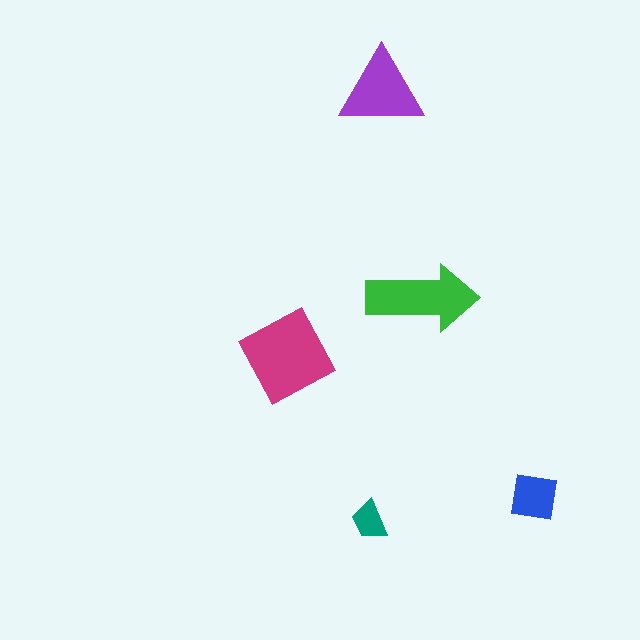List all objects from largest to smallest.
The magenta diamond, the green arrow, the purple triangle, the blue square, the teal trapezoid.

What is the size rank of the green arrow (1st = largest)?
2nd.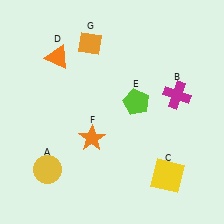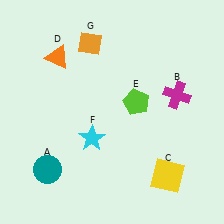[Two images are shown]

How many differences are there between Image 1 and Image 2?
There are 2 differences between the two images.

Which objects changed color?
A changed from yellow to teal. F changed from orange to cyan.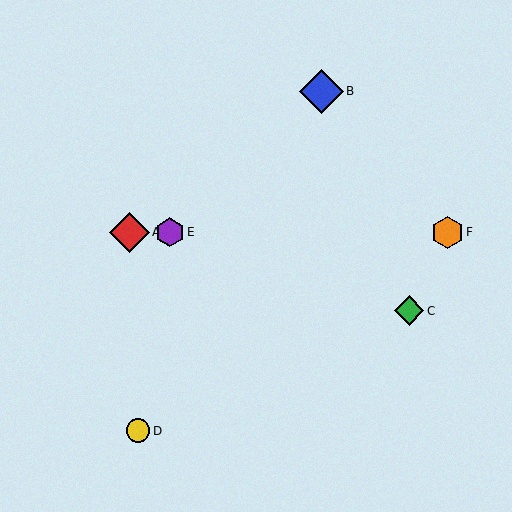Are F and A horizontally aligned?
Yes, both are at y≈232.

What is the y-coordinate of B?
Object B is at y≈91.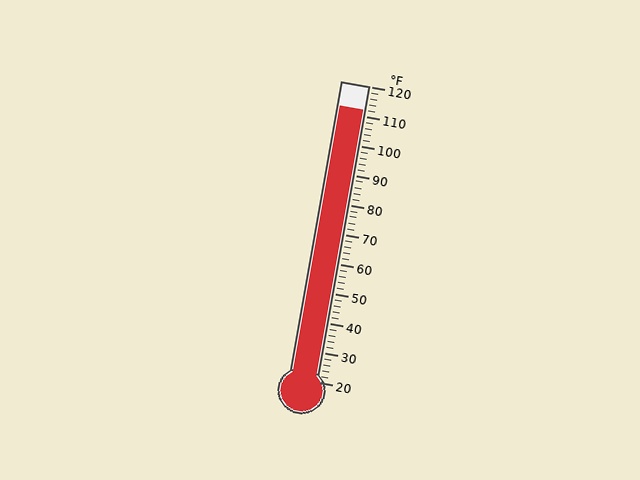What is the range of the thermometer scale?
The thermometer scale ranges from 20°F to 120°F.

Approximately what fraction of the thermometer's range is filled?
The thermometer is filled to approximately 90% of its range.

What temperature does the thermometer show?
The thermometer shows approximately 112°F.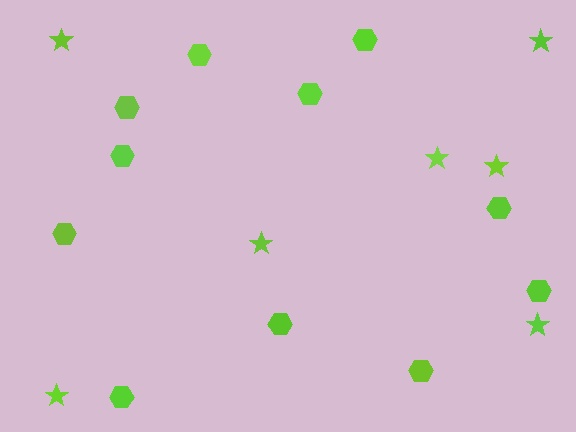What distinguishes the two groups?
There are 2 groups: one group of stars (7) and one group of hexagons (11).